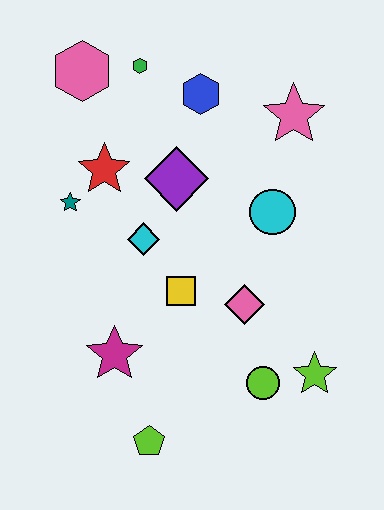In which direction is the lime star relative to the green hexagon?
The lime star is below the green hexagon.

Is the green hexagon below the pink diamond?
No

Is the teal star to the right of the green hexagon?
No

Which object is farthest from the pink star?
The lime pentagon is farthest from the pink star.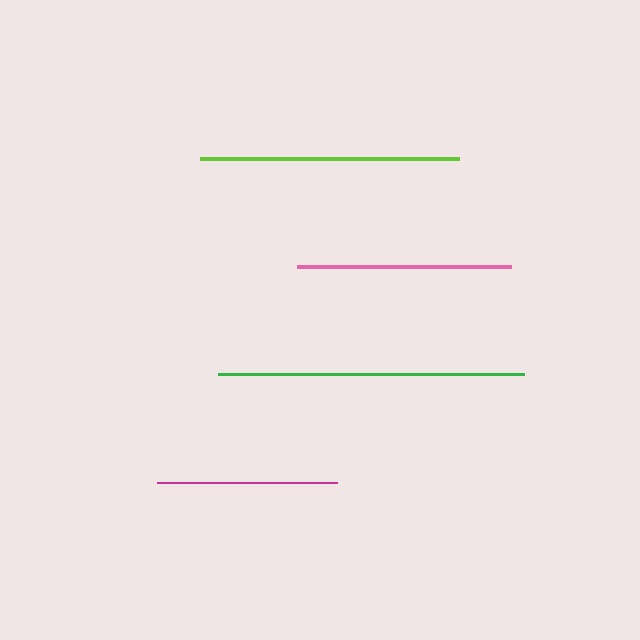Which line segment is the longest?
The green line is the longest at approximately 306 pixels.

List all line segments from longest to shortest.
From longest to shortest: green, lime, pink, magenta.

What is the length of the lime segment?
The lime segment is approximately 259 pixels long.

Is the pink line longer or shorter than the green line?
The green line is longer than the pink line.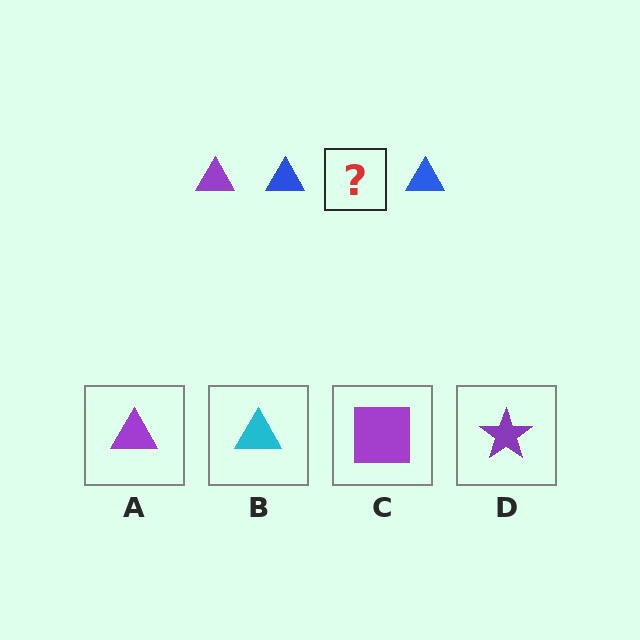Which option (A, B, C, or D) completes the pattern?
A.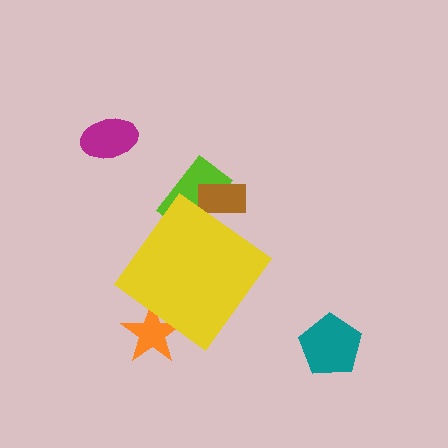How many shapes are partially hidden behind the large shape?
3 shapes are partially hidden.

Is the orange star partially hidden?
Yes, the orange star is partially hidden behind the yellow diamond.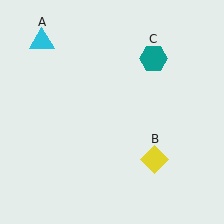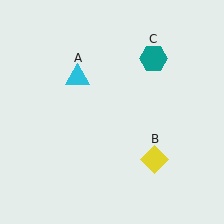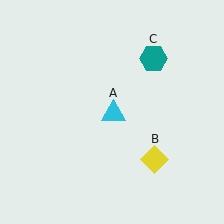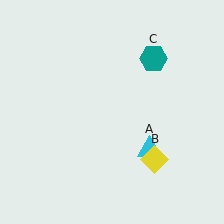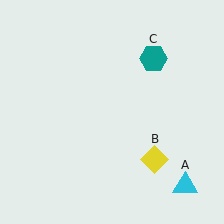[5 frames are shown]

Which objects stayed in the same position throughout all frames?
Yellow diamond (object B) and teal hexagon (object C) remained stationary.